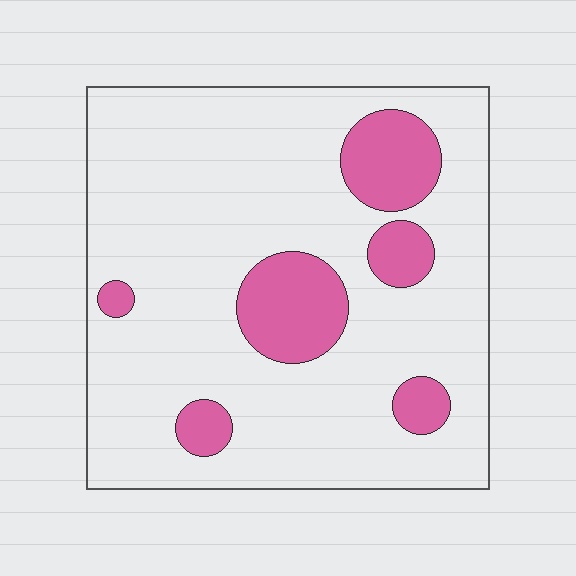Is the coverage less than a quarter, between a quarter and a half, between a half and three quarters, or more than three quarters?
Less than a quarter.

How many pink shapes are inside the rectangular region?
6.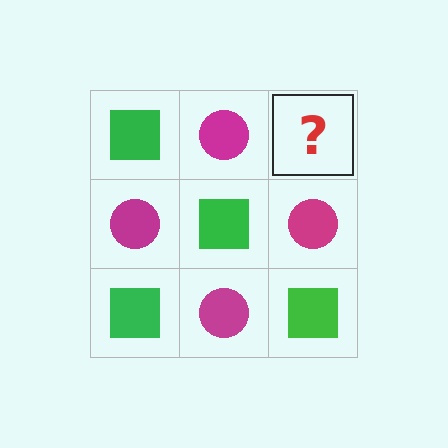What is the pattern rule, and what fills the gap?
The rule is that it alternates green square and magenta circle in a checkerboard pattern. The gap should be filled with a green square.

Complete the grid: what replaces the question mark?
The question mark should be replaced with a green square.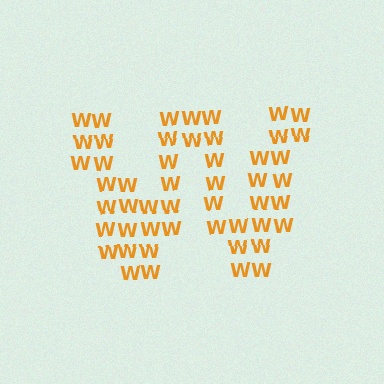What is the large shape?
The large shape is the letter W.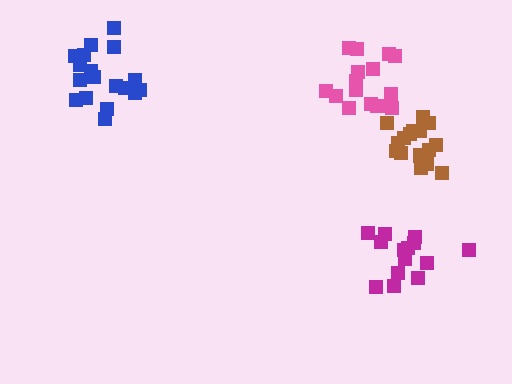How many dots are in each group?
Group 1: 16 dots, Group 2: 15 dots, Group 3: 14 dots, Group 4: 18 dots (63 total).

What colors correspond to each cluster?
The clusters are colored: brown, pink, magenta, blue.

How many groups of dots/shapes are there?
There are 4 groups.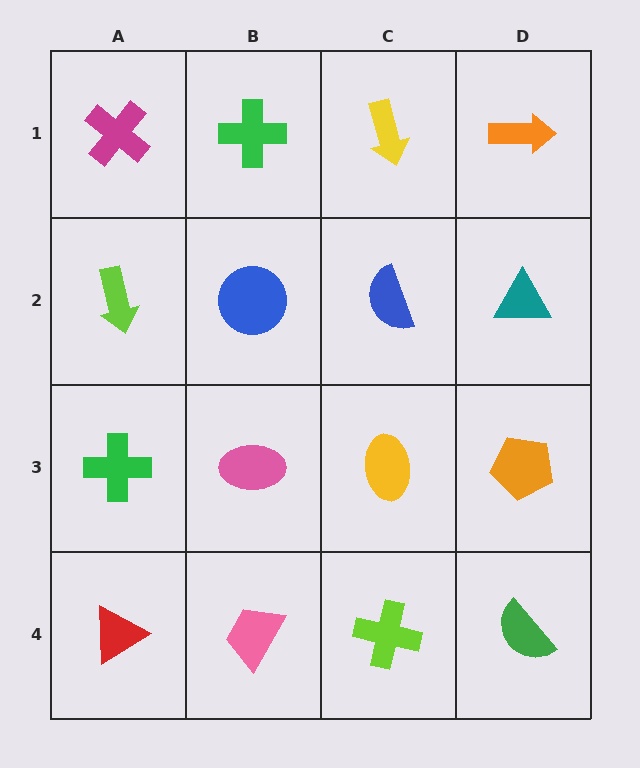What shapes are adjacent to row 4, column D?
An orange pentagon (row 3, column D), a lime cross (row 4, column C).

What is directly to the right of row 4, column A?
A pink trapezoid.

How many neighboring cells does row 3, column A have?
3.